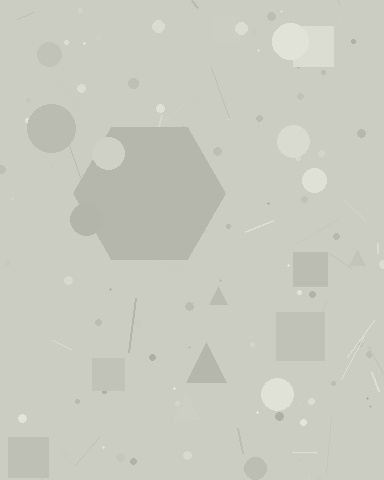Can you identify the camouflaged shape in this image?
The camouflaged shape is a hexagon.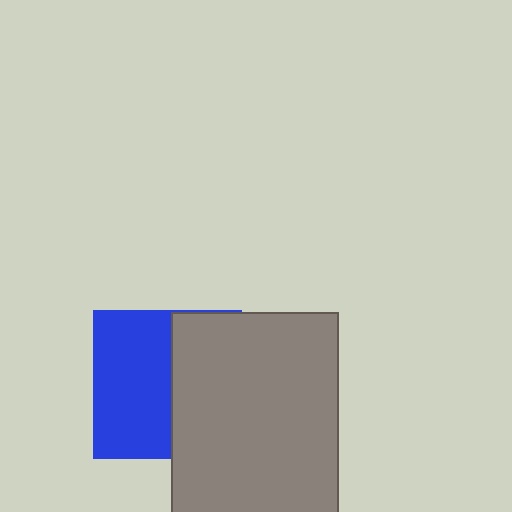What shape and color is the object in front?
The object in front is a gray rectangle.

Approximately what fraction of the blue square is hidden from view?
Roughly 47% of the blue square is hidden behind the gray rectangle.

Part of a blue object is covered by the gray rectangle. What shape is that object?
It is a square.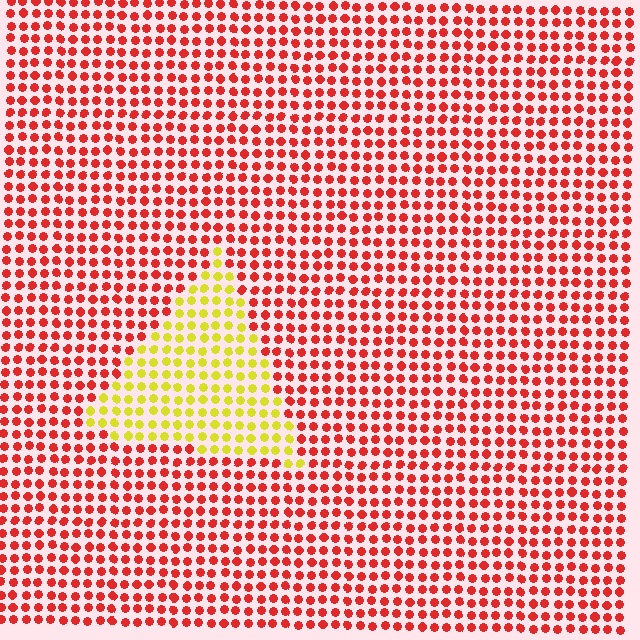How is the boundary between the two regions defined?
The boundary is defined purely by a slight shift in hue (about 63 degrees). Spacing, size, and orientation are identical on both sides.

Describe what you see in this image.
The image is filled with small red elements in a uniform arrangement. A triangle-shaped region is visible where the elements are tinted to a slightly different hue, forming a subtle color boundary.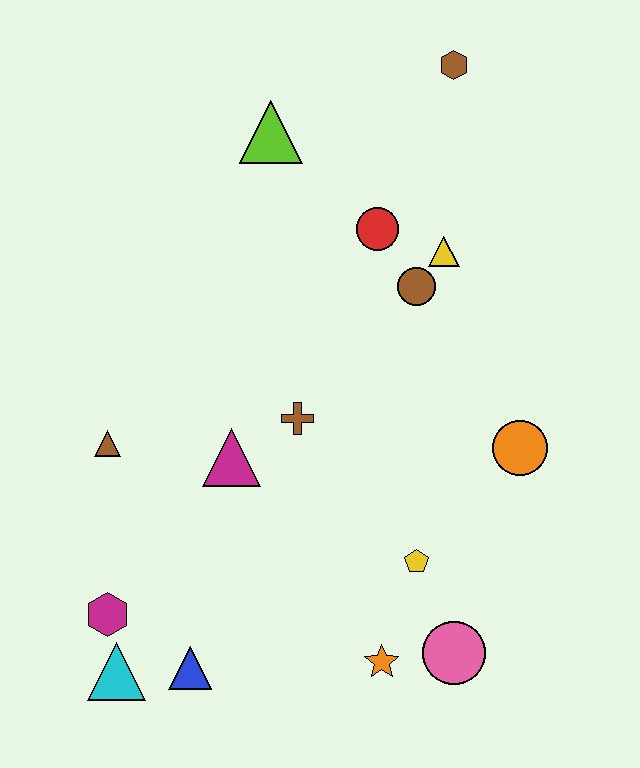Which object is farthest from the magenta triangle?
The brown hexagon is farthest from the magenta triangle.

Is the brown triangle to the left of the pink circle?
Yes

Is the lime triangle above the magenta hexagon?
Yes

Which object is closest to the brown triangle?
The magenta triangle is closest to the brown triangle.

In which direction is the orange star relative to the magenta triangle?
The orange star is below the magenta triangle.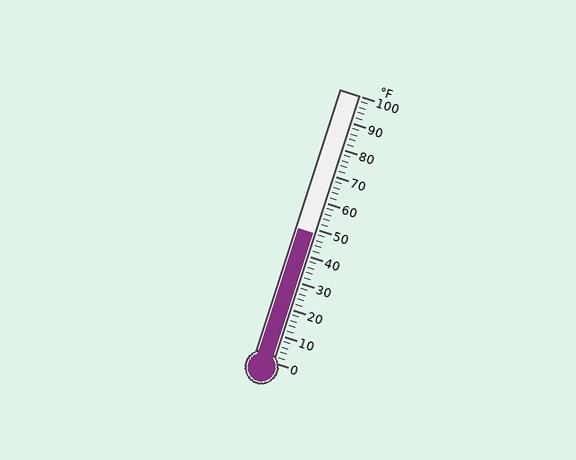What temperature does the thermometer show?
The thermometer shows approximately 48°F.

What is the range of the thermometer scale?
The thermometer scale ranges from 0°F to 100°F.